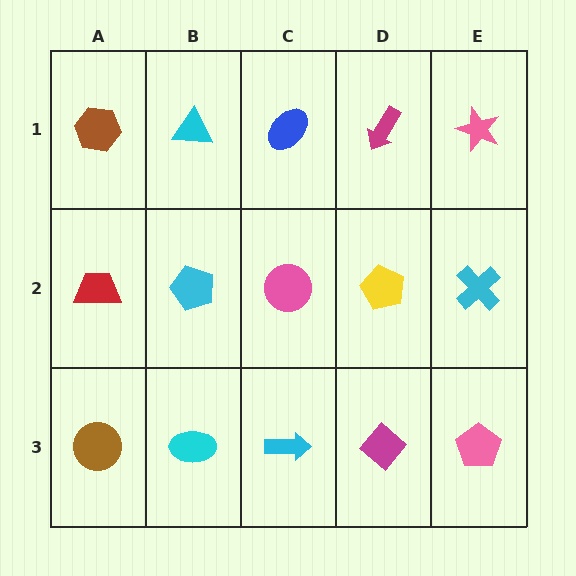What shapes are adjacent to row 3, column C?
A pink circle (row 2, column C), a cyan ellipse (row 3, column B), a magenta diamond (row 3, column D).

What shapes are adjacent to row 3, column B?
A cyan pentagon (row 2, column B), a brown circle (row 3, column A), a cyan arrow (row 3, column C).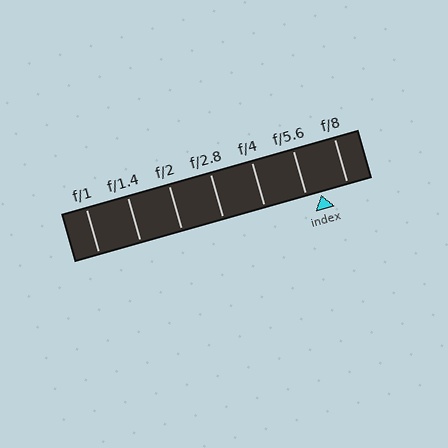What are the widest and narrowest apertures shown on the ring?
The widest aperture shown is f/1 and the narrowest is f/8.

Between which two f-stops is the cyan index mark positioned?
The index mark is between f/5.6 and f/8.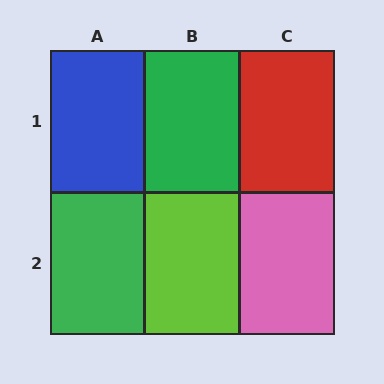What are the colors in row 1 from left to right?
Blue, green, red.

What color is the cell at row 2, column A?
Green.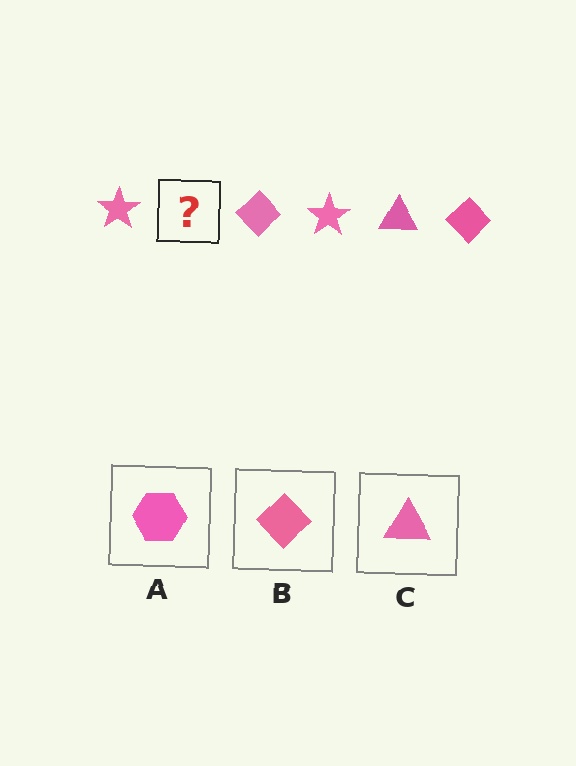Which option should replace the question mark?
Option C.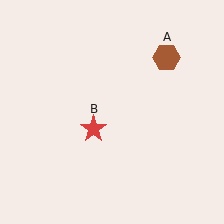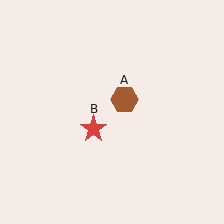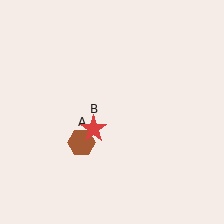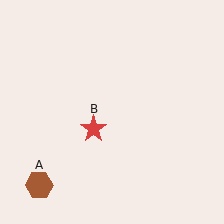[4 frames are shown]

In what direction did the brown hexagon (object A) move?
The brown hexagon (object A) moved down and to the left.